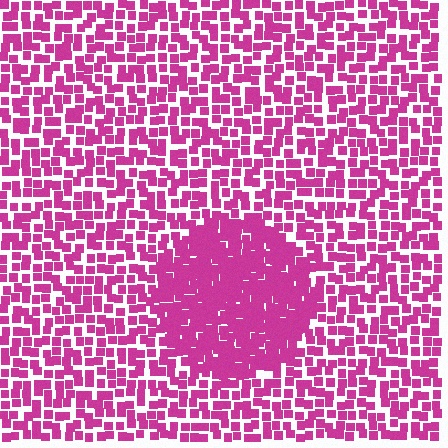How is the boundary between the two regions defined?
The boundary is defined by a change in element density (approximately 1.9x ratio). All elements are the same color, size, and shape.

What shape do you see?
I see a circle.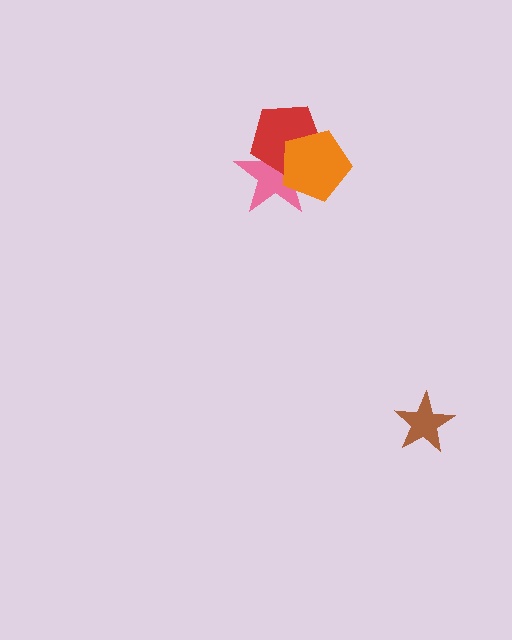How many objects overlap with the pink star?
2 objects overlap with the pink star.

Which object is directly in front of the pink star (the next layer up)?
The red pentagon is directly in front of the pink star.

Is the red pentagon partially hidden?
Yes, it is partially covered by another shape.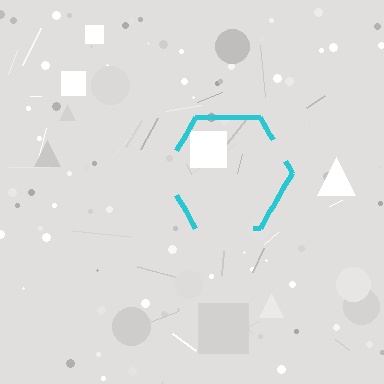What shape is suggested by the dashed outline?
The dashed outline suggests a hexagon.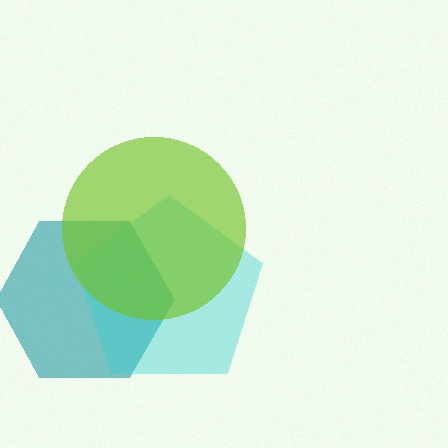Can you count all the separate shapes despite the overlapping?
Yes, there are 3 separate shapes.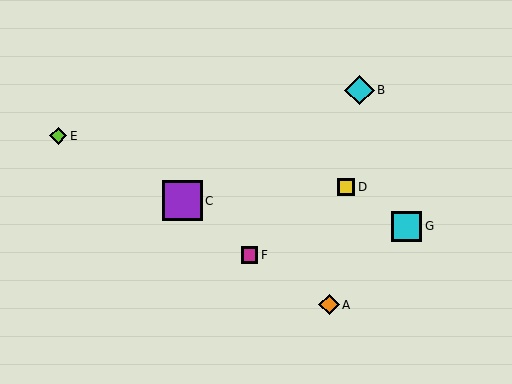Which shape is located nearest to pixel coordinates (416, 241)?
The cyan square (labeled G) at (407, 226) is nearest to that location.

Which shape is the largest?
The purple square (labeled C) is the largest.